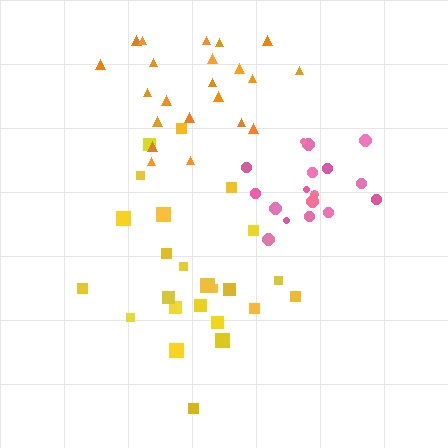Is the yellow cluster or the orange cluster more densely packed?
Orange.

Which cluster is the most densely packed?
Pink.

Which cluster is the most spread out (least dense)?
Yellow.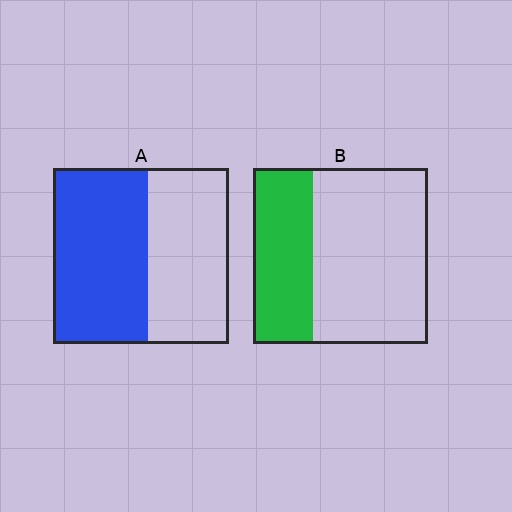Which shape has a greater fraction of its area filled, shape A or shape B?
Shape A.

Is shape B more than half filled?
No.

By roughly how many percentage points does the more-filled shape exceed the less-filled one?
By roughly 20 percentage points (A over B).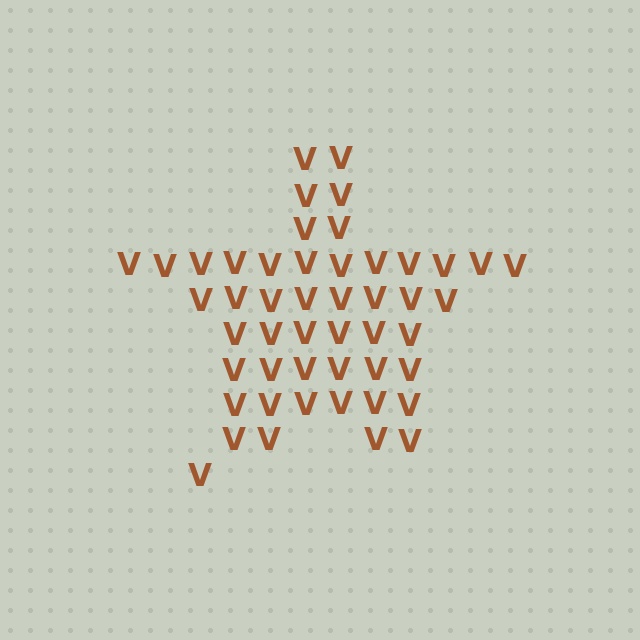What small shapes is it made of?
It is made of small letter V's.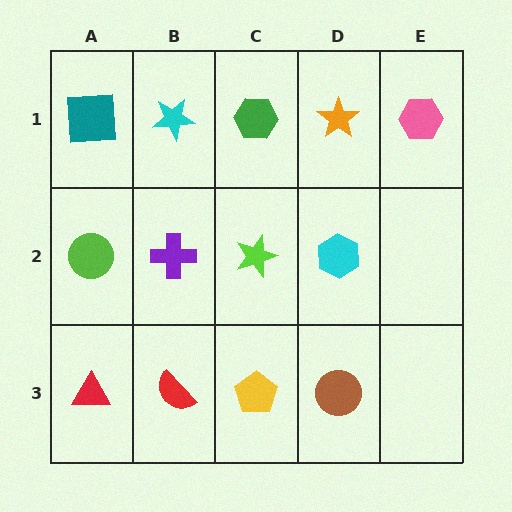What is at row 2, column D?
A cyan hexagon.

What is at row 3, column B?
A red semicircle.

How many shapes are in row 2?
4 shapes.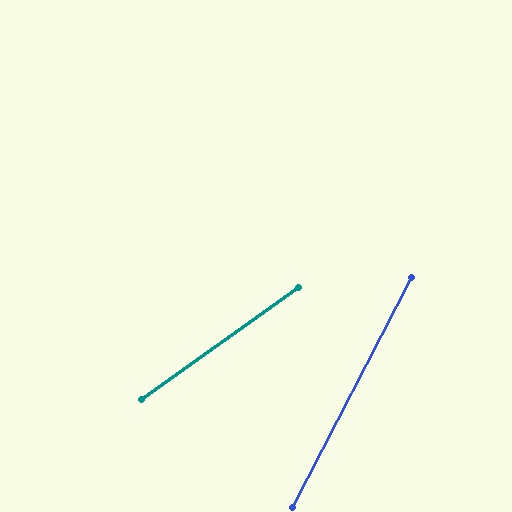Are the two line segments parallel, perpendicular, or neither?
Neither parallel nor perpendicular — they differ by about 27°.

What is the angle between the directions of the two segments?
Approximately 27 degrees.